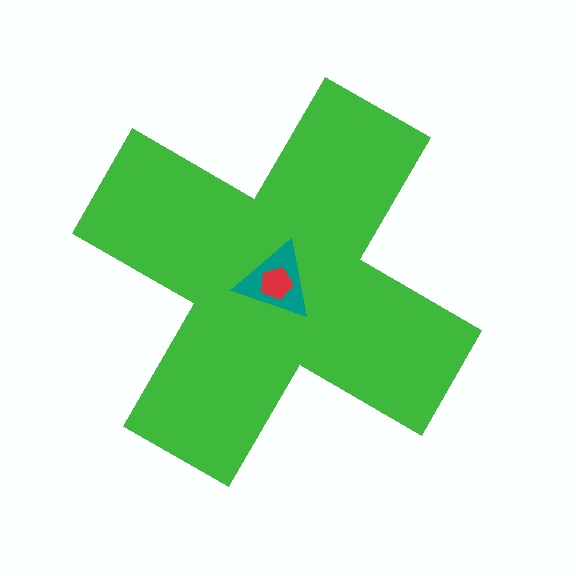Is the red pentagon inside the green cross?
Yes.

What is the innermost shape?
The red pentagon.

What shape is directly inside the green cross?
The teal triangle.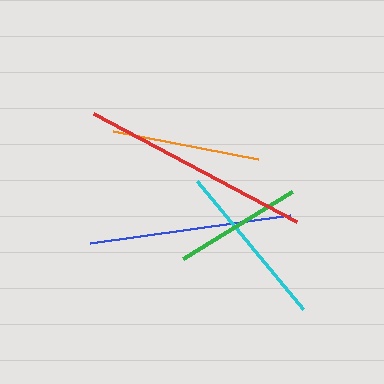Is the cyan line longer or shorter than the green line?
The cyan line is longer than the green line.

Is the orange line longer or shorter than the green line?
The orange line is longer than the green line.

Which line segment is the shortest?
The green line is the shortest at approximately 128 pixels.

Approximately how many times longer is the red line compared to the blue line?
The red line is approximately 1.1 times the length of the blue line.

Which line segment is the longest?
The red line is the longest at approximately 231 pixels.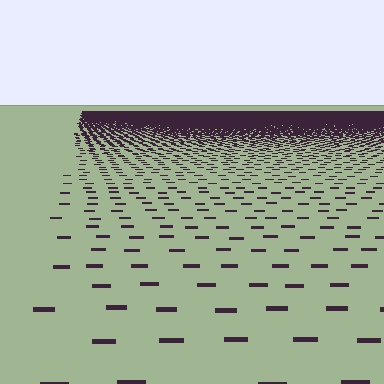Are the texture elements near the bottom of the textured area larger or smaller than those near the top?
Larger. Near the bottom, elements are closer to the viewer and appear at a bigger on-screen size.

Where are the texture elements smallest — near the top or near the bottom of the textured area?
Near the top.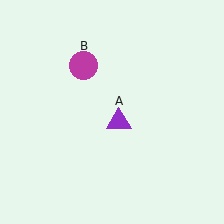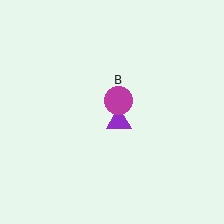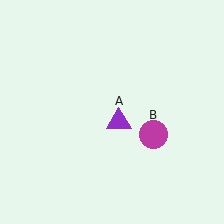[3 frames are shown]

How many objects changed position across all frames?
1 object changed position: magenta circle (object B).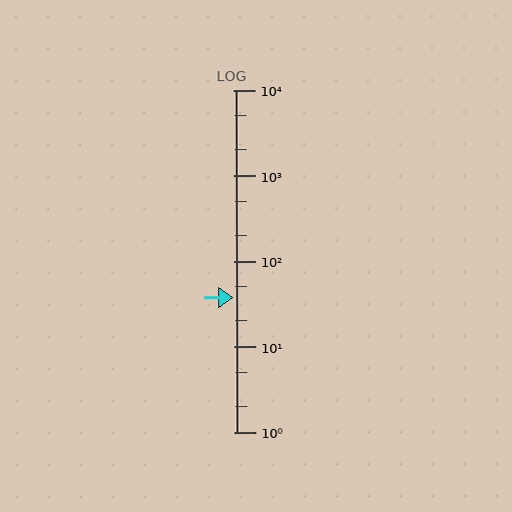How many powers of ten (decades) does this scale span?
The scale spans 4 decades, from 1 to 10000.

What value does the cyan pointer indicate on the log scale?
The pointer indicates approximately 37.